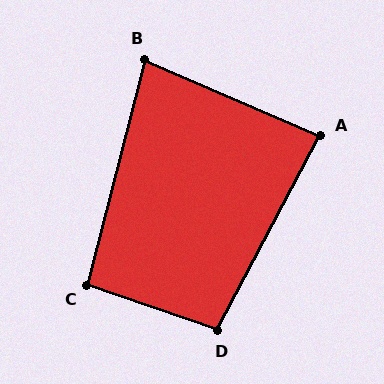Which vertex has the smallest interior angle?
B, at approximately 81 degrees.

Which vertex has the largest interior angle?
D, at approximately 99 degrees.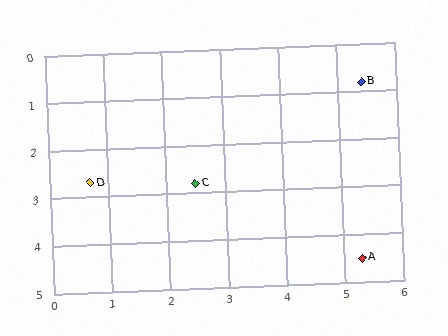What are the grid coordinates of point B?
Point B is at approximately (5.4, 0.8).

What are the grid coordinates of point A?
Point A is at approximately (5.3, 4.5).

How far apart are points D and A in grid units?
Points D and A are about 4.9 grid units apart.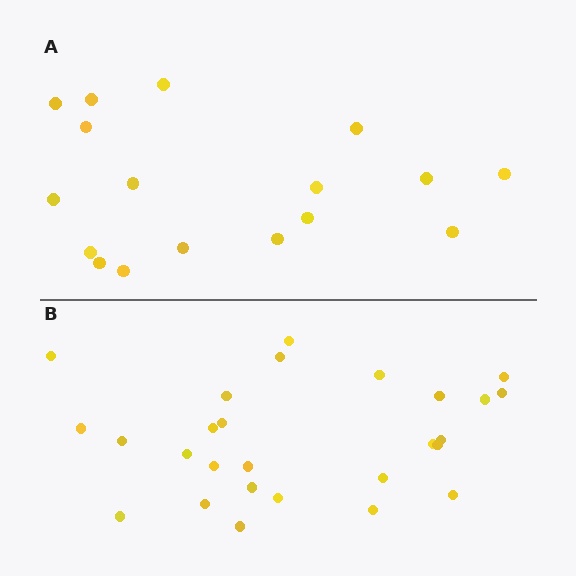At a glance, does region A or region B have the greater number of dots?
Region B (the bottom region) has more dots.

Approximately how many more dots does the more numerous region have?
Region B has roughly 10 or so more dots than region A.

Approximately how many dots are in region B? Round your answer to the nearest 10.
About 30 dots. (The exact count is 27, which rounds to 30.)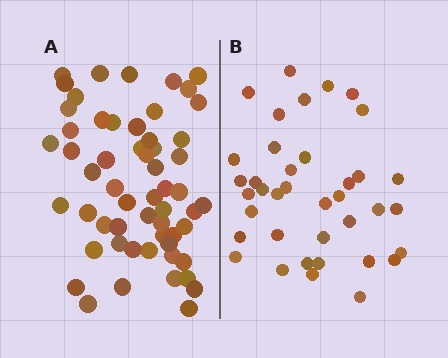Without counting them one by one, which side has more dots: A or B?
Region A (the left region) has more dots.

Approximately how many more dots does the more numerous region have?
Region A has approximately 20 more dots than region B.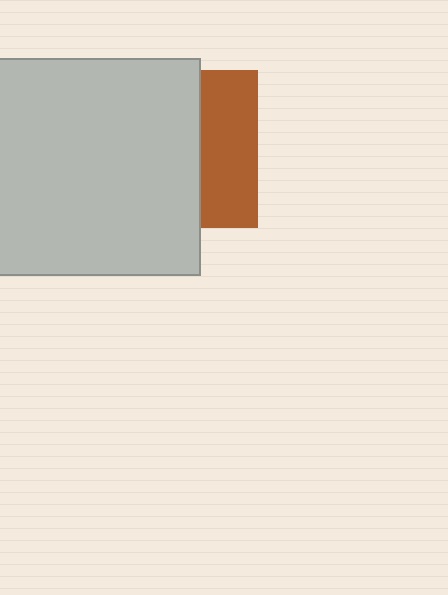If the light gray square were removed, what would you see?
You would see the complete brown square.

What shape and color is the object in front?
The object in front is a light gray square.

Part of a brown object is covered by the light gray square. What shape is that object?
It is a square.